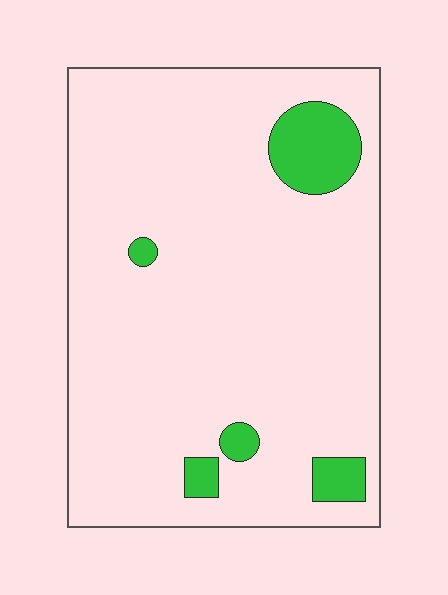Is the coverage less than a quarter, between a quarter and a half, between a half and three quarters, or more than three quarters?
Less than a quarter.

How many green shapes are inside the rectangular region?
5.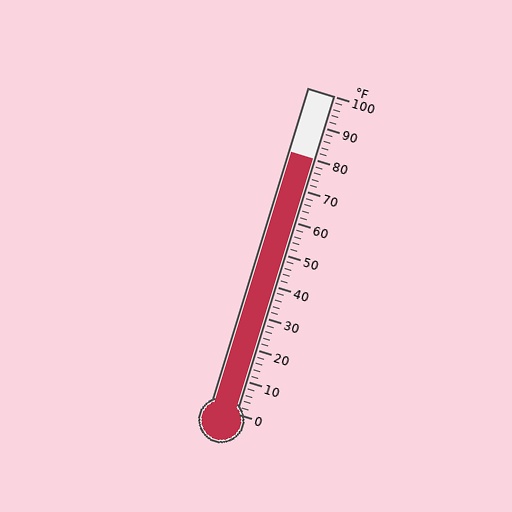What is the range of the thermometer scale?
The thermometer scale ranges from 0°F to 100°F.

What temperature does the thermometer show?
The thermometer shows approximately 80°F.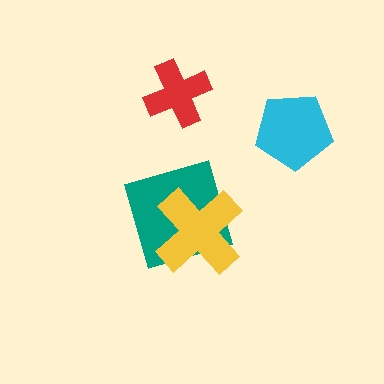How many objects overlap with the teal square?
1 object overlaps with the teal square.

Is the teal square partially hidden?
Yes, it is partially covered by another shape.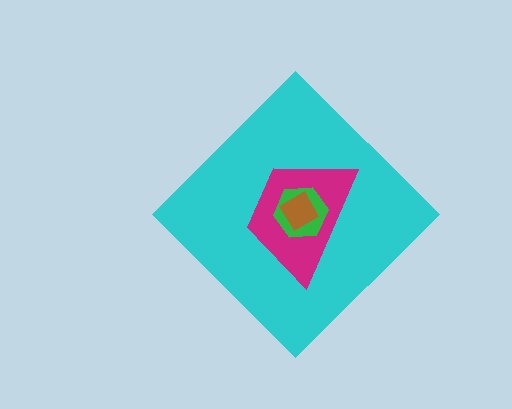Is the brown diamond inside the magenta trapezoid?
Yes.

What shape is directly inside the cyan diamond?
The magenta trapezoid.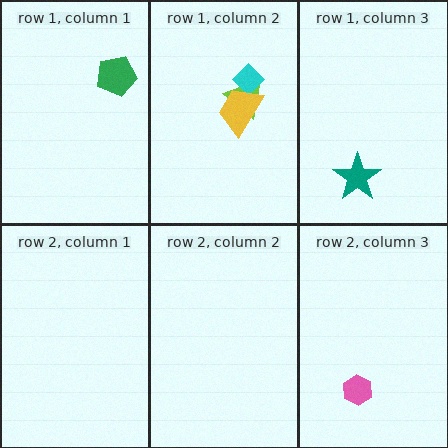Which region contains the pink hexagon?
The row 2, column 3 region.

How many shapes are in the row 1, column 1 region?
1.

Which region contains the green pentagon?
The row 1, column 1 region.